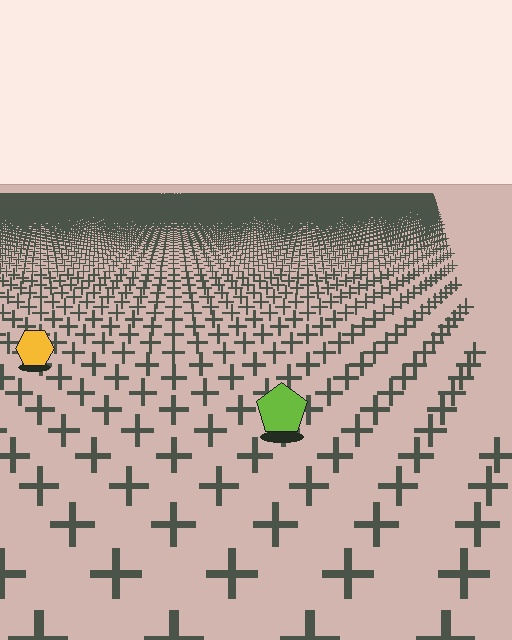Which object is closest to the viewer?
The lime pentagon is closest. The texture marks near it are larger and more spread out.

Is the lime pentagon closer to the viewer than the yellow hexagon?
Yes. The lime pentagon is closer — you can tell from the texture gradient: the ground texture is coarser near it.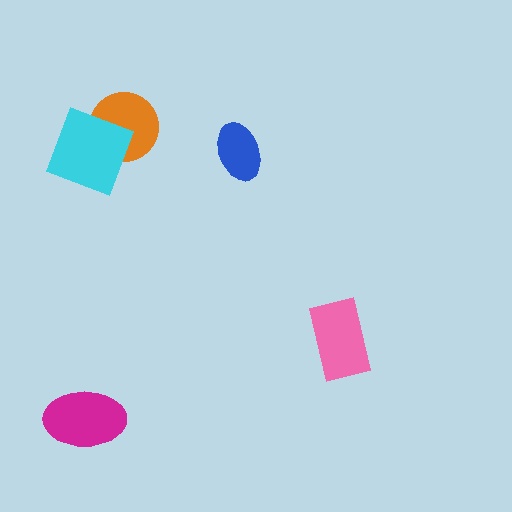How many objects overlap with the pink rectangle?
0 objects overlap with the pink rectangle.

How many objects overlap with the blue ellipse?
0 objects overlap with the blue ellipse.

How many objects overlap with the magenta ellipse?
0 objects overlap with the magenta ellipse.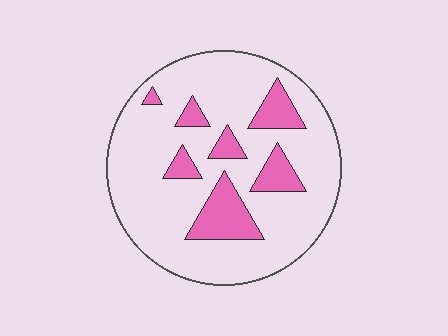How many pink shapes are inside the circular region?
7.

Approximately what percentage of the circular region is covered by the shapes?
Approximately 20%.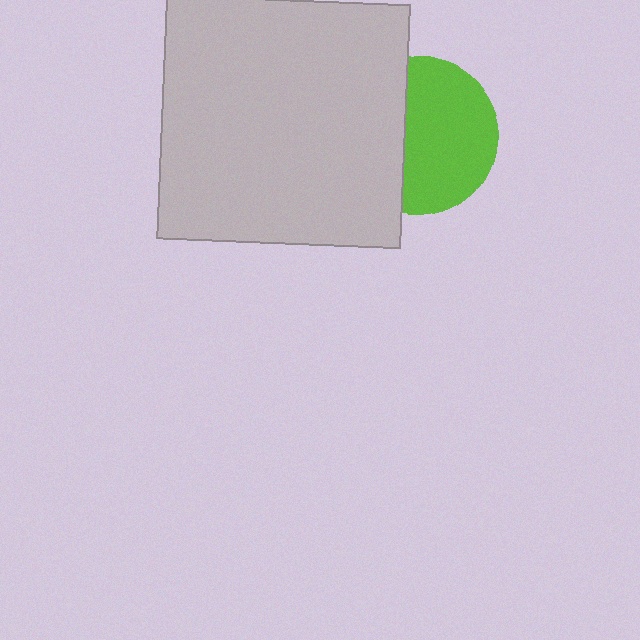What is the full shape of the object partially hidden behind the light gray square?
The partially hidden object is a lime circle.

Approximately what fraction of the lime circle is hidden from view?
Roughly 39% of the lime circle is hidden behind the light gray square.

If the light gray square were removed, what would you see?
You would see the complete lime circle.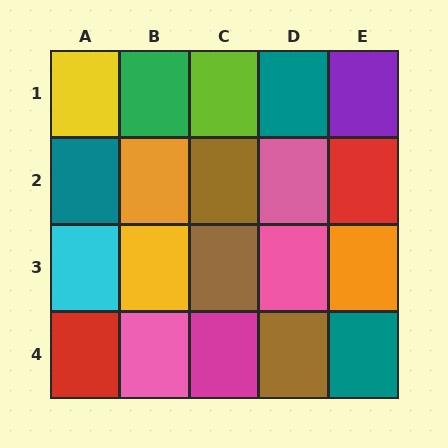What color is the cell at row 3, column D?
Pink.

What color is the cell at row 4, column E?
Teal.